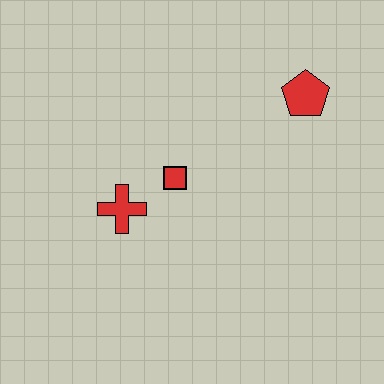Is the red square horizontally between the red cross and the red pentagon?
Yes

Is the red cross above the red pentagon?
No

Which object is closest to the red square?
The red cross is closest to the red square.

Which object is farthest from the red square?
The red pentagon is farthest from the red square.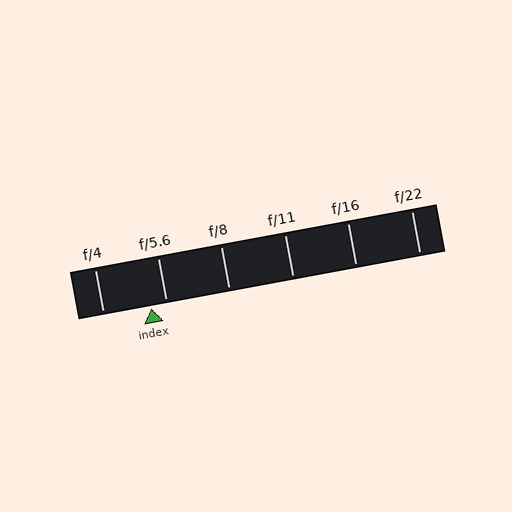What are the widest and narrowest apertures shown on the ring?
The widest aperture shown is f/4 and the narrowest is f/22.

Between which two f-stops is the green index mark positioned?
The index mark is between f/4 and f/5.6.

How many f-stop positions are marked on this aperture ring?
There are 6 f-stop positions marked.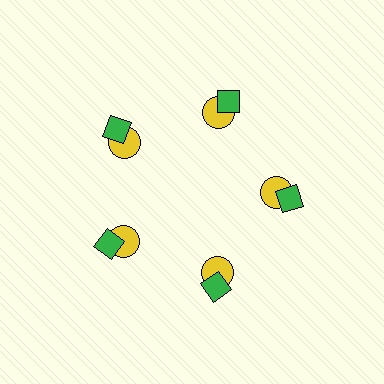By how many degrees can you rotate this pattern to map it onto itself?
The pattern maps onto itself every 72 degrees of rotation.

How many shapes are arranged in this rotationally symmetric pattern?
There are 10 shapes, arranged in 5 groups of 2.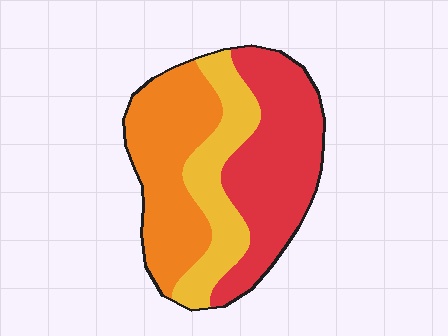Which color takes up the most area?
Red, at roughly 40%.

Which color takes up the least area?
Yellow, at roughly 25%.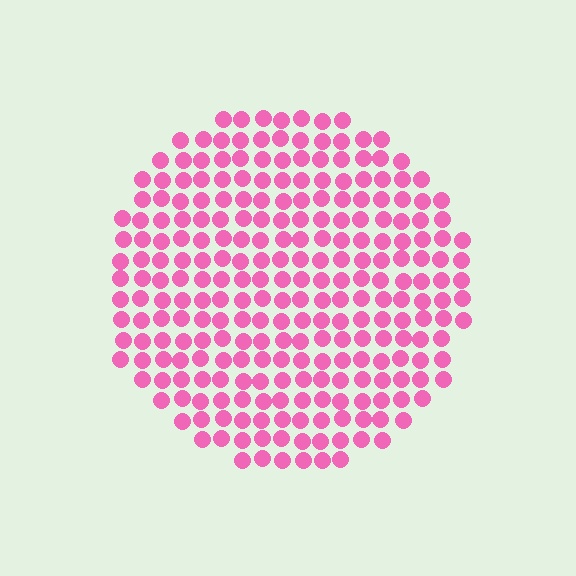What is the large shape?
The large shape is a circle.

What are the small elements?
The small elements are circles.